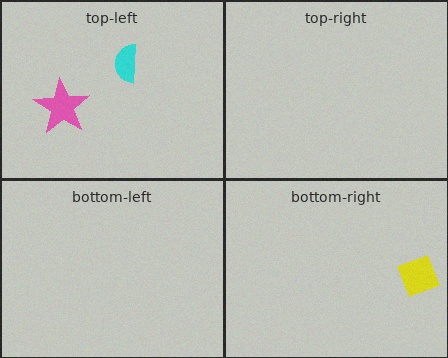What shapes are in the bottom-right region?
The yellow diamond.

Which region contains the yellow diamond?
The bottom-right region.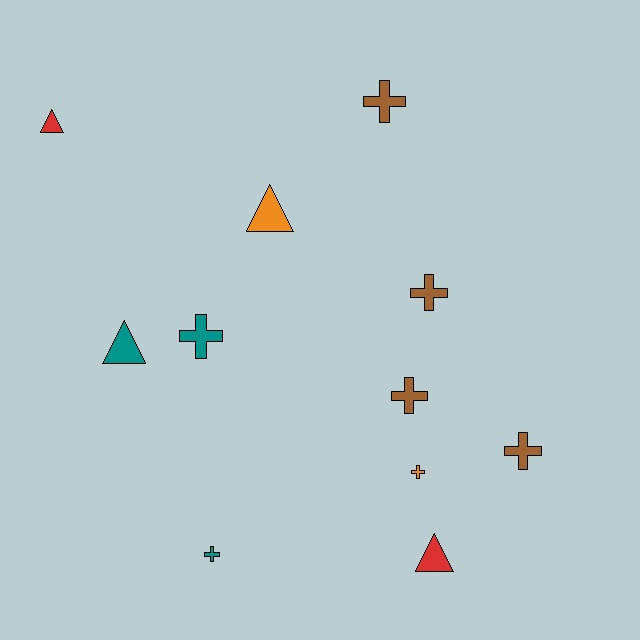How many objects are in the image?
There are 11 objects.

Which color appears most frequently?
Brown, with 4 objects.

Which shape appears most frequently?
Cross, with 7 objects.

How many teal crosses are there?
There are 2 teal crosses.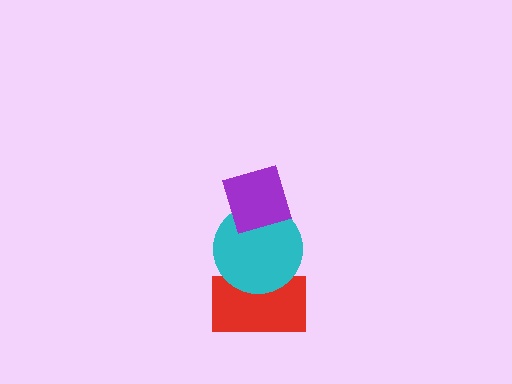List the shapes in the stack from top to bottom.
From top to bottom: the purple diamond, the cyan circle, the red rectangle.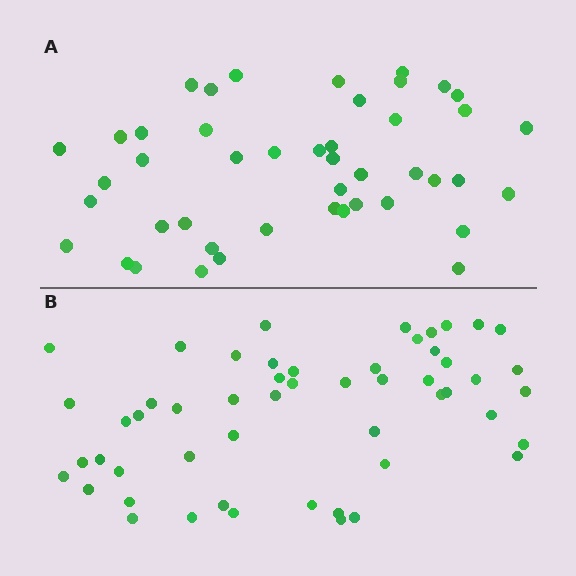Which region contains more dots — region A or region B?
Region B (the bottom region) has more dots.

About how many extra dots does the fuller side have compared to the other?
Region B has roughly 8 or so more dots than region A.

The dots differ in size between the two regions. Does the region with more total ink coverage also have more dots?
No. Region A has more total ink coverage because its dots are larger, but region B actually contains more individual dots. Total area can be misleading — the number of items is what matters here.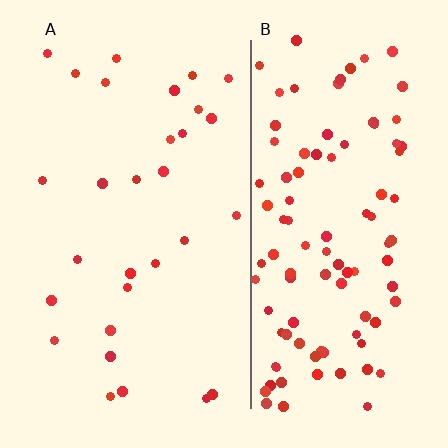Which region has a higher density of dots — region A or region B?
B (the right).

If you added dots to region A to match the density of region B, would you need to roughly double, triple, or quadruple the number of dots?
Approximately quadruple.